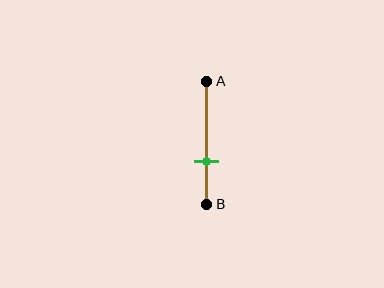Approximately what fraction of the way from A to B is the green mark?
The green mark is approximately 65% of the way from A to B.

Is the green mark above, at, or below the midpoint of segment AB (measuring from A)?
The green mark is below the midpoint of segment AB.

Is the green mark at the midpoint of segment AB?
No, the mark is at about 65% from A, not at the 50% midpoint.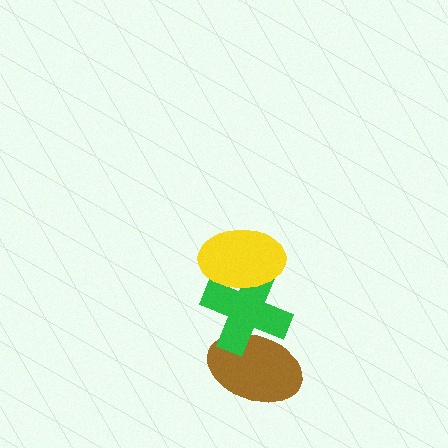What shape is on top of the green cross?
The yellow ellipse is on top of the green cross.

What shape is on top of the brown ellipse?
The green cross is on top of the brown ellipse.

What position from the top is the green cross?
The green cross is 2nd from the top.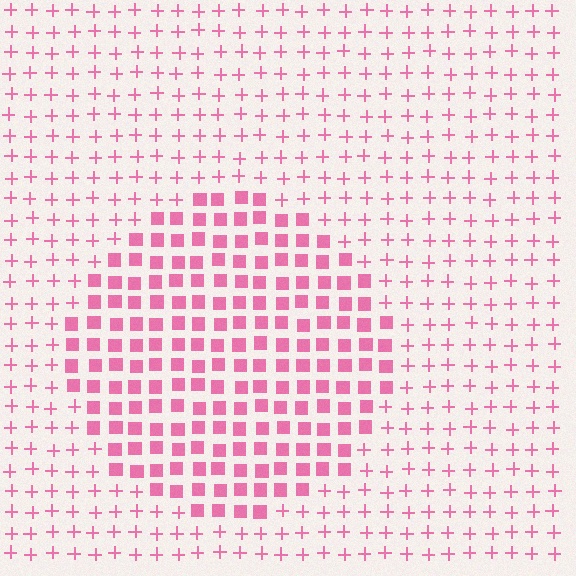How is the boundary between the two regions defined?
The boundary is defined by a change in element shape: squares inside vs. plus signs outside. All elements share the same color and spacing.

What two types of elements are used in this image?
The image uses squares inside the circle region and plus signs outside it.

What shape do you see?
I see a circle.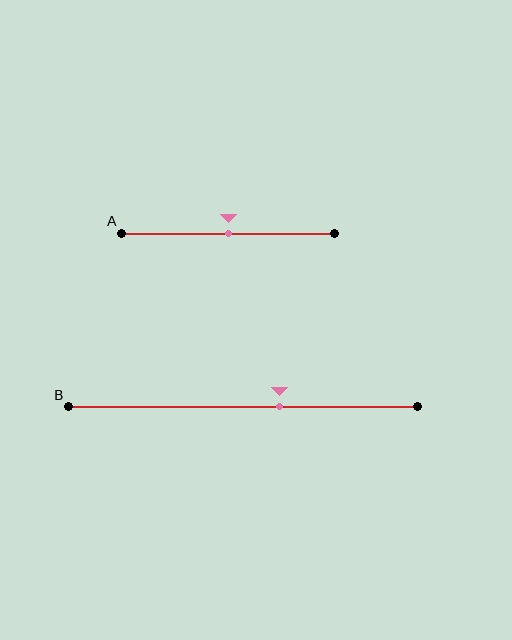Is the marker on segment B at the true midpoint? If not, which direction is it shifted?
No, the marker on segment B is shifted to the right by about 10% of the segment length.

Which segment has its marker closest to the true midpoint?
Segment A has its marker closest to the true midpoint.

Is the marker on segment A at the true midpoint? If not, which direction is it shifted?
Yes, the marker on segment A is at the true midpoint.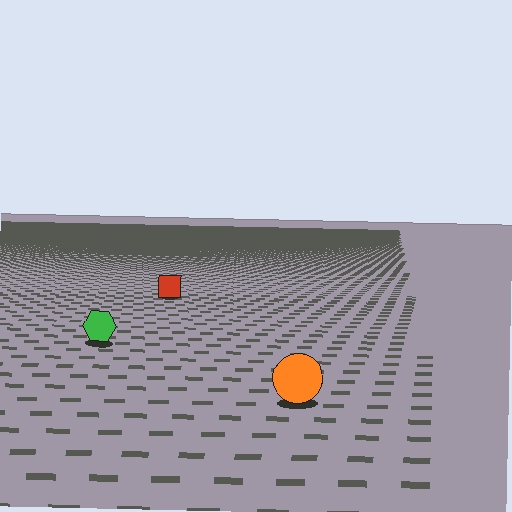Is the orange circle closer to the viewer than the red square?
Yes. The orange circle is closer — you can tell from the texture gradient: the ground texture is coarser near it.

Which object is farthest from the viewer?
The red square is farthest from the viewer. It appears smaller and the ground texture around it is denser.